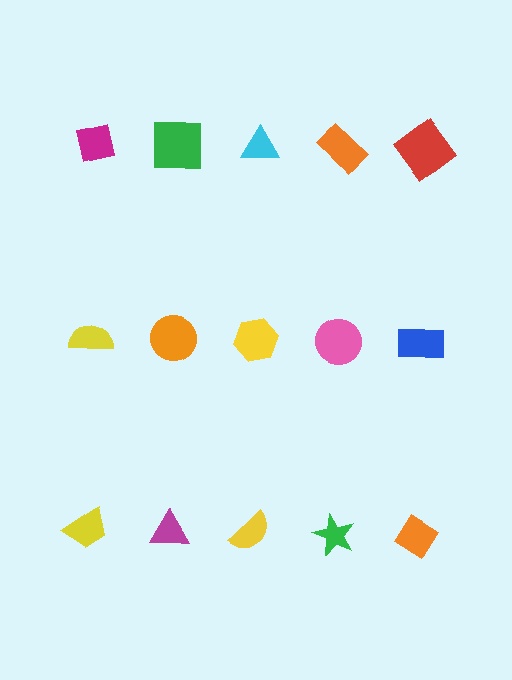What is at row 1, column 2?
A green square.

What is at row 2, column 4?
A pink circle.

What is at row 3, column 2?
A magenta triangle.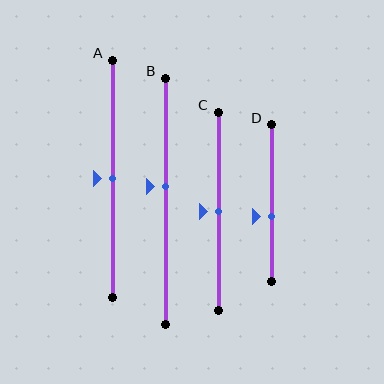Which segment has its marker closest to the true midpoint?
Segment A has its marker closest to the true midpoint.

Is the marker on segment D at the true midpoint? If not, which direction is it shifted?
No, the marker on segment D is shifted downward by about 8% of the segment length.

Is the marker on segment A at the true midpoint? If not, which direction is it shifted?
Yes, the marker on segment A is at the true midpoint.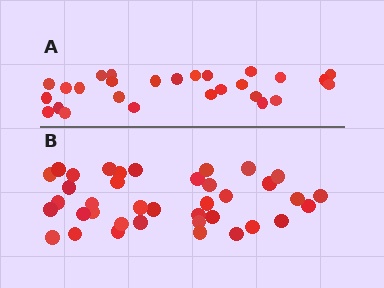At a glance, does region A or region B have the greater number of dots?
Region B (the bottom region) has more dots.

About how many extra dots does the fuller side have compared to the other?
Region B has roughly 12 or so more dots than region A.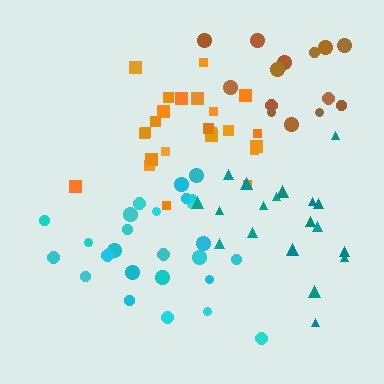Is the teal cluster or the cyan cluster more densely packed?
Teal.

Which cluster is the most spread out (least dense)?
Brown.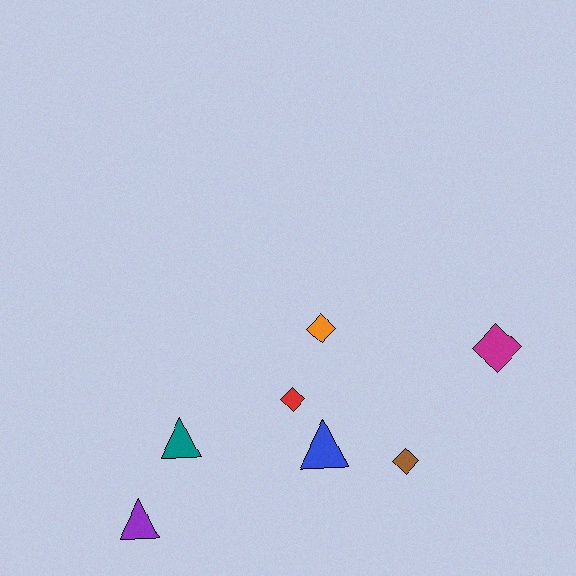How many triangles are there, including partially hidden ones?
There are 3 triangles.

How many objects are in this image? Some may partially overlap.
There are 7 objects.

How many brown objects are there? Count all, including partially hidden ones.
There is 1 brown object.